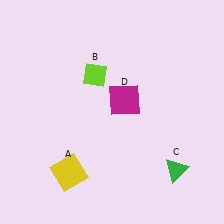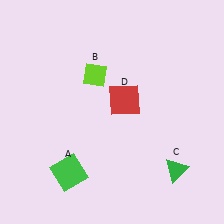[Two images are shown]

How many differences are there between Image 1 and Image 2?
There are 2 differences between the two images.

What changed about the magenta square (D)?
In Image 1, D is magenta. In Image 2, it changed to red.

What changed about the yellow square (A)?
In Image 1, A is yellow. In Image 2, it changed to green.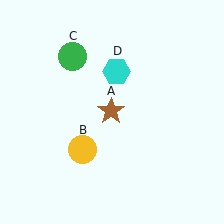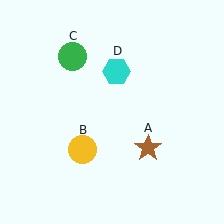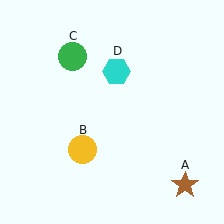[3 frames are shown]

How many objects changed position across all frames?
1 object changed position: brown star (object A).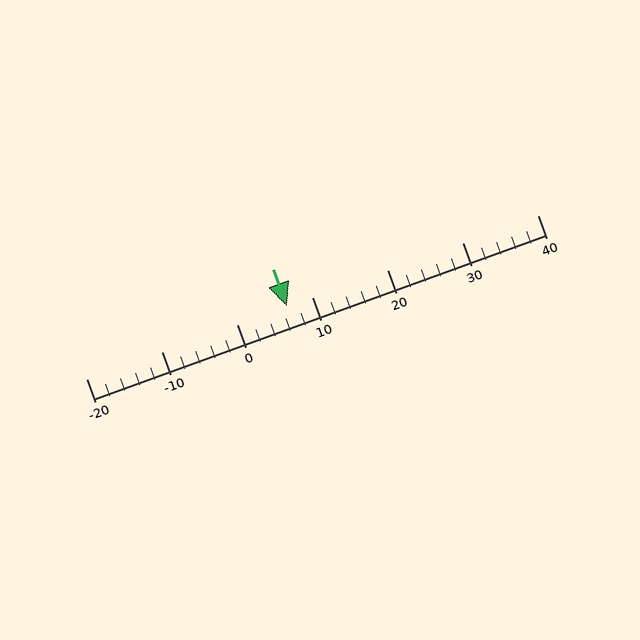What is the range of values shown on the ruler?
The ruler shows values from -20 to 40.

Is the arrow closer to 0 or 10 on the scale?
The arrow is closer to 10.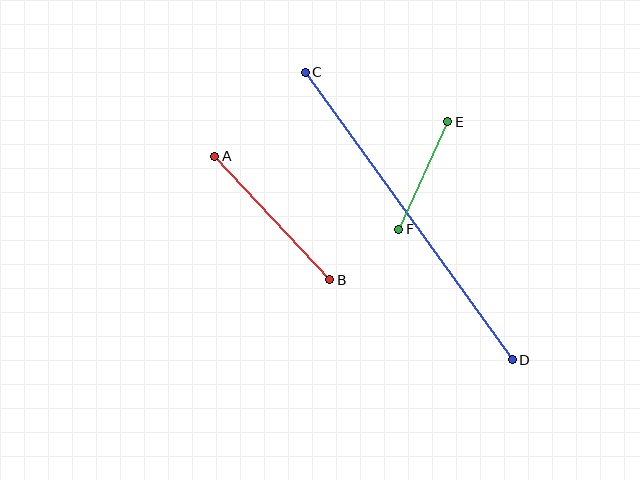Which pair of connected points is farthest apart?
Points C and D are farthest apart.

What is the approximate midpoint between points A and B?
The midpoint is at approximately (272, 218) pixels.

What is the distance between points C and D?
The distance is approximately 354 pixels.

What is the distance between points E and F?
The distance is approximately 118 pixels.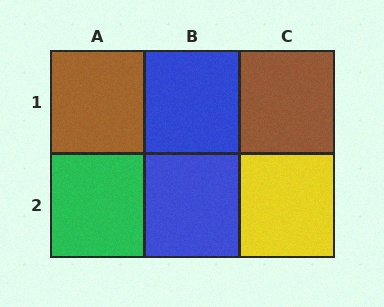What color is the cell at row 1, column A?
Brown.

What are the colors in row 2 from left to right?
Green, blue, yellow.